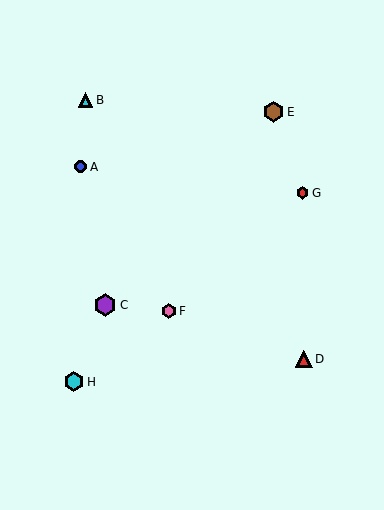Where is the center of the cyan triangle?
The center of the cyan triangle is at (86, 100).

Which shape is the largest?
The purple hexagon (labeled C) is the largest.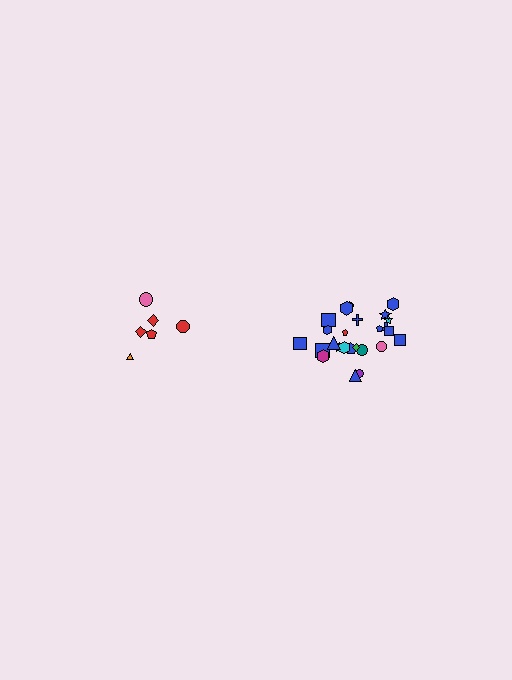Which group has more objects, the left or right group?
The right group.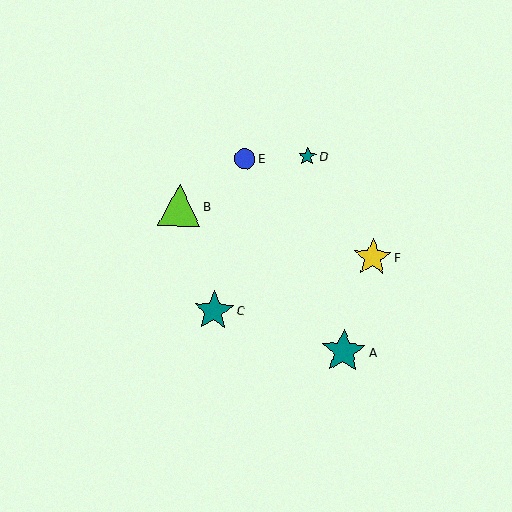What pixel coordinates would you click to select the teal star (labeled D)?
Click at (307, 156) to select the teal star D.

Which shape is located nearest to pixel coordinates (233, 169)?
The blue circle (labeled E) at (245, 159) is nearest to that location.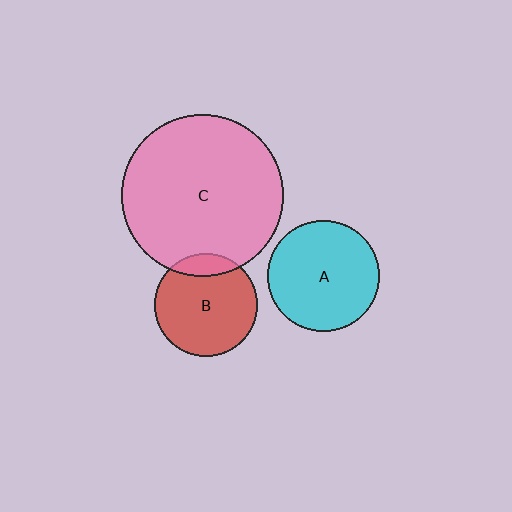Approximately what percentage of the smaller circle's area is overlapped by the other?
Approximately 15%.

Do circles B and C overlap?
Yes.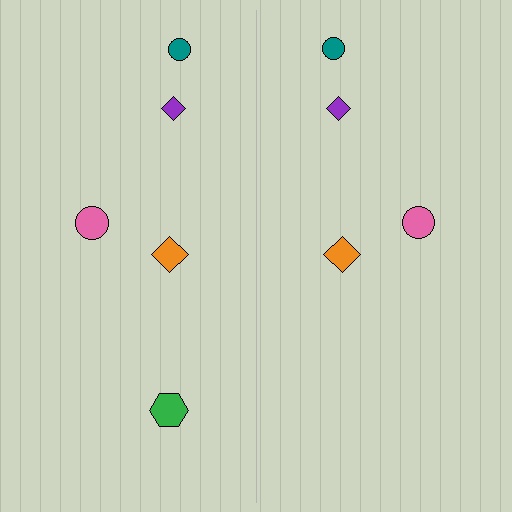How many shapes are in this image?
There are 9 shapes in this image.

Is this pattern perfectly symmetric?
No, the pattern is not perfectly symmetric. A green hexagon is missing from the right side.